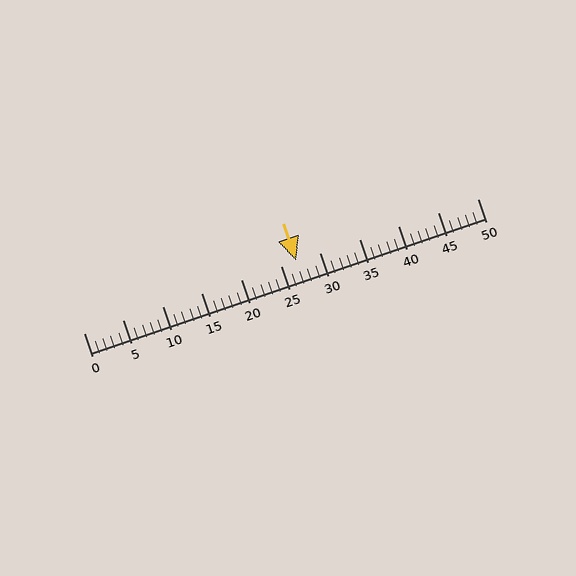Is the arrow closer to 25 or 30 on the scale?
The arrow is closer to 25.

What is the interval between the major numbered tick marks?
The major tick marks are spaced 5 units apart.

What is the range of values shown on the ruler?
The ruler shows values from 0 to 50.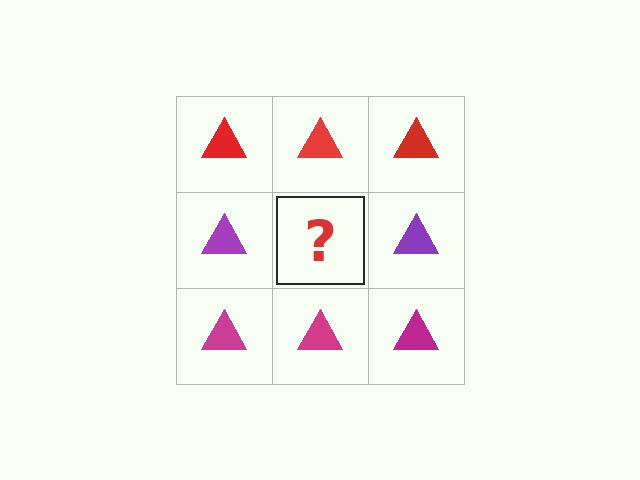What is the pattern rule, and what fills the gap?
The rule is that each row has a consistent color. The gap should be filled with a purple triangle.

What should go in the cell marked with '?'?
The missing cell should contain a purple triangle.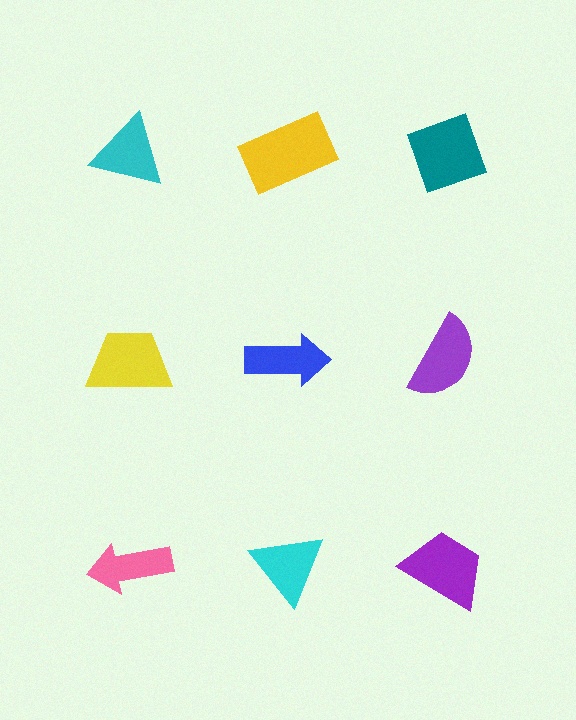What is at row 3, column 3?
A purple trapezoid.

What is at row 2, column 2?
A blue arrow.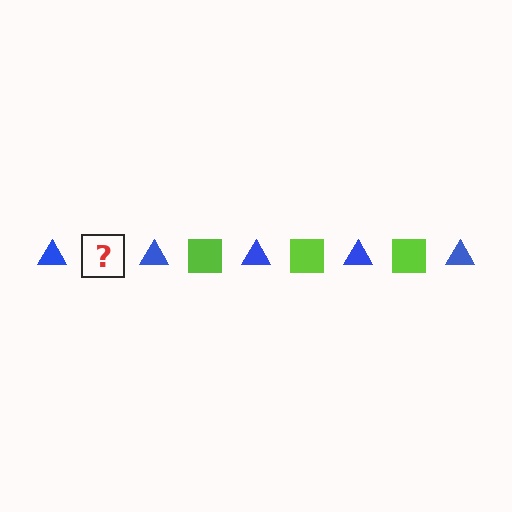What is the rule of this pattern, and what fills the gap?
The rule is that the pattern alternates between blue triangle and lime square. The gap should be filled with a lime square.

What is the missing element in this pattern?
The missing element is a lime square.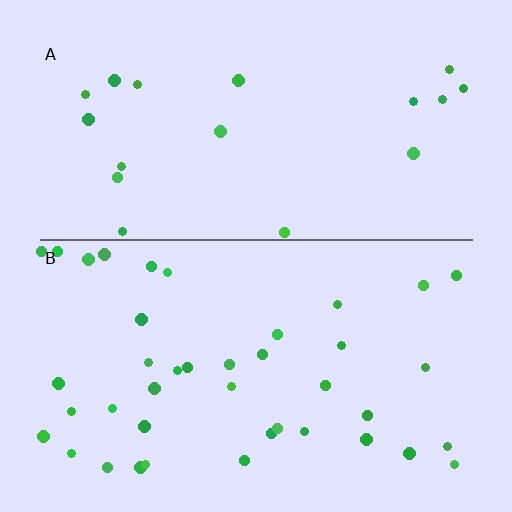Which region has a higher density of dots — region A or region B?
B (the bottom).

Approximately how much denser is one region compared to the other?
Approximately 2.2× — region B over region A.